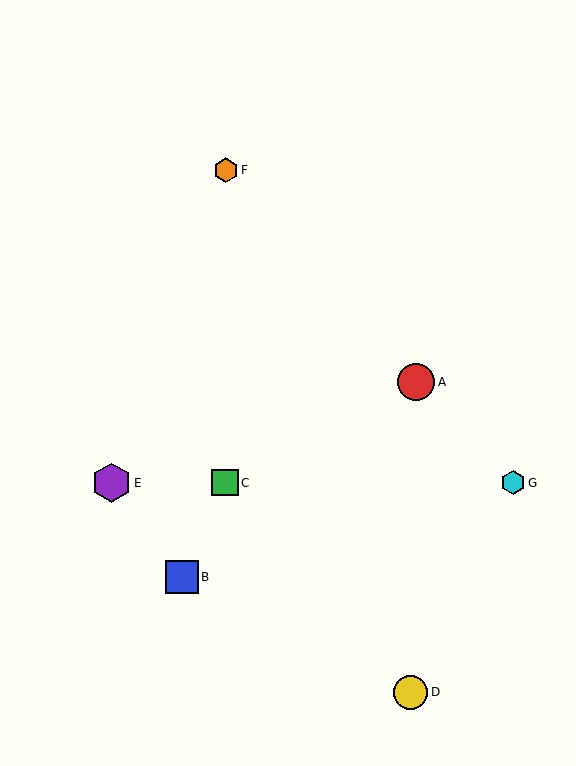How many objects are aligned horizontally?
3 objects (C, E, G) are aligned horizontally.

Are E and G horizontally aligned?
Yes, both are at y≈483.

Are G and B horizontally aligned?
No, G is at y≈483 and B is at y≈577.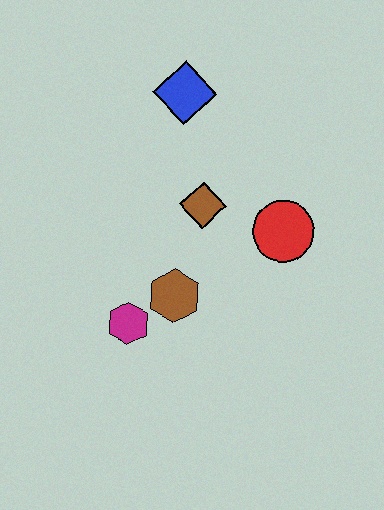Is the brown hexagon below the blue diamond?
Yes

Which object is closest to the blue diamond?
The brown diamond is closest to the blue diamond.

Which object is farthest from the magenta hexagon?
The blue diamond is farthest from the magenta hexagon.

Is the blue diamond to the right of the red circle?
No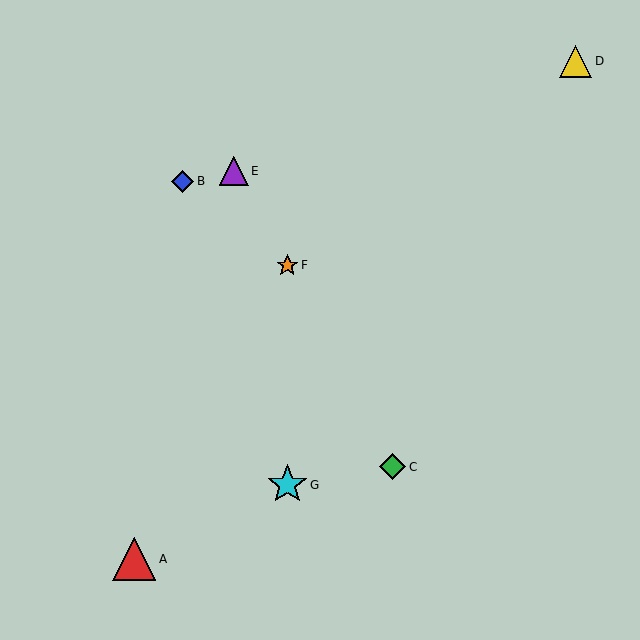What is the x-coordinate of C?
Object C is at x≈393.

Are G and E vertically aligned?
No, G is at x≈287 and E is at x≈234.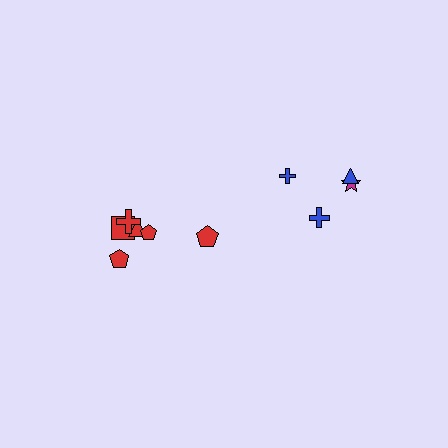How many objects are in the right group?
There are 4 objects.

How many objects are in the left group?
There are 6 objects.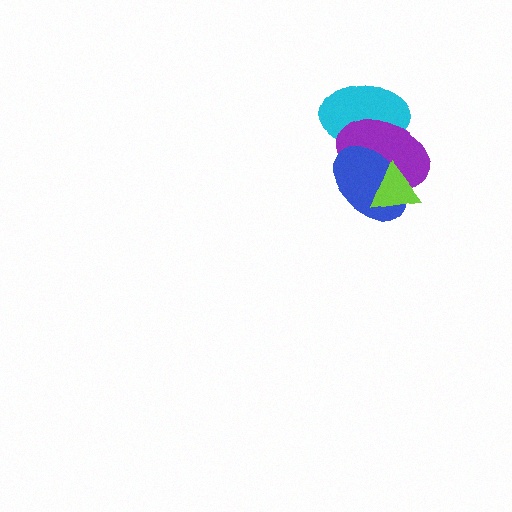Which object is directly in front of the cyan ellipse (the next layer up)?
The purple ellipse is directly in front of the cyan ellipse.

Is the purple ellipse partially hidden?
Yes, it is partially covered by another shape.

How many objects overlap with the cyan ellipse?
2 objects overlap with the cyan ellipse.